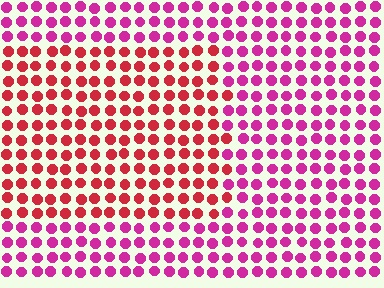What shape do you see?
I see a rectangle.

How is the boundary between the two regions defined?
The boundary is defined purely by a slight shift in hue (about 36 degrees). Spacing, size, and orientation are identical on both sides.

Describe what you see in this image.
The image is filled with small magenta elements in a uniform arrangement. A rectangle-shaped region is visible where the elements are tinted to a slightly different hue, forming a subtle color boundary.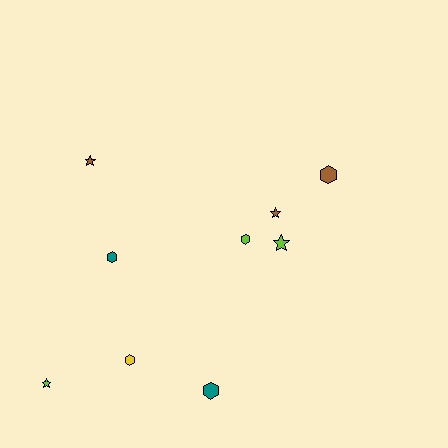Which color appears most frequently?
Brown, with 3 objects.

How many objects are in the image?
There are 9 objects.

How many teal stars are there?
There are no teal stars.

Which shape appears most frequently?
Hexagon, with 5 objects.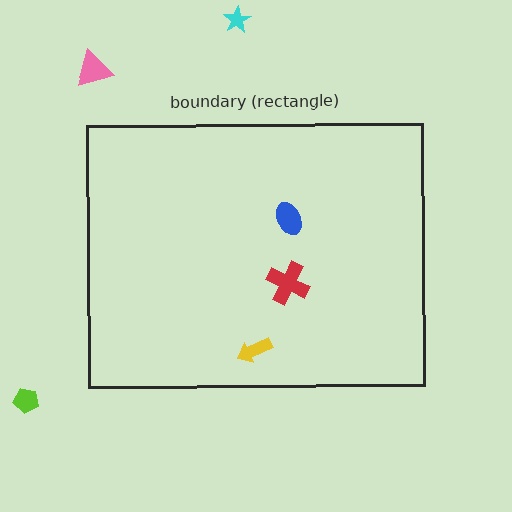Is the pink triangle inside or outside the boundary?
Outside.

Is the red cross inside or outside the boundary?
Inside.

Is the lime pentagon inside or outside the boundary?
Outside.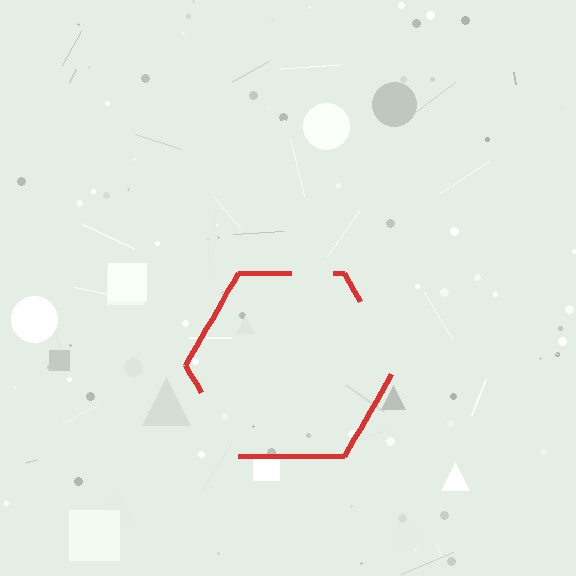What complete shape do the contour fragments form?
The contour fragments form a hexagon.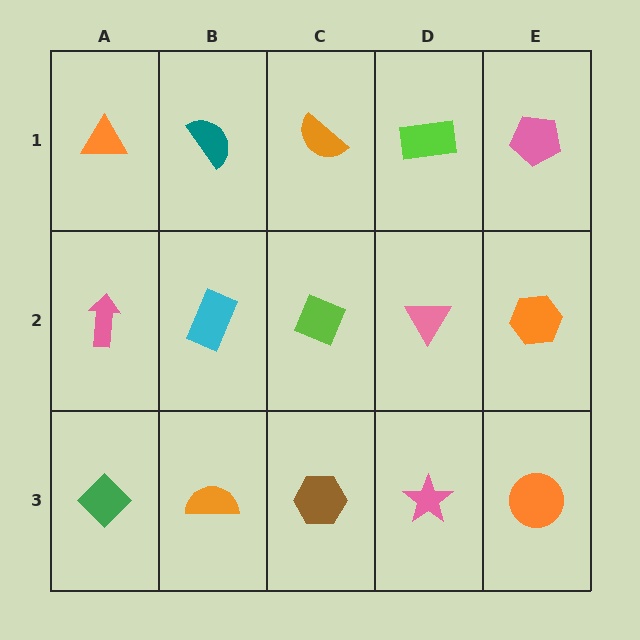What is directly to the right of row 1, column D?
A pink pentagon.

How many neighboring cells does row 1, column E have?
2.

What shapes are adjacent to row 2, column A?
An orange triangle (row 1, column A), a green diamond (row 3, column A), a cyan rectangle (row 2, column B).